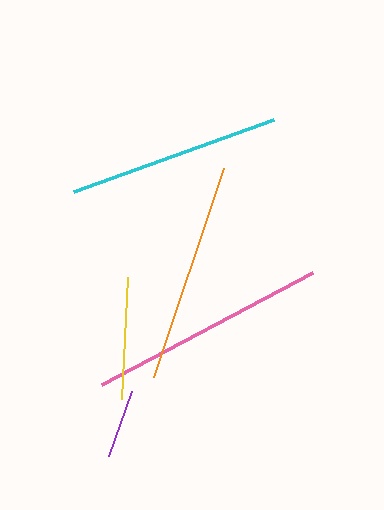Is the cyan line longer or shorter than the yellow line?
The cyan line is longer than the yellow line.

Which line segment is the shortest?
The purple line is the shortest at approximately 68 pixels.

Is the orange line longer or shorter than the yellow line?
The orange line is longer than the yellow line.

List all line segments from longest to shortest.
From longest to shortest: pink, orange, cyan, yellow, purple.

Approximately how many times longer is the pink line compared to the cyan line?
The pink line is approximately 1.1 times the length of the cyan line.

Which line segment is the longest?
The pink line is the longest at approximately 239 pixels.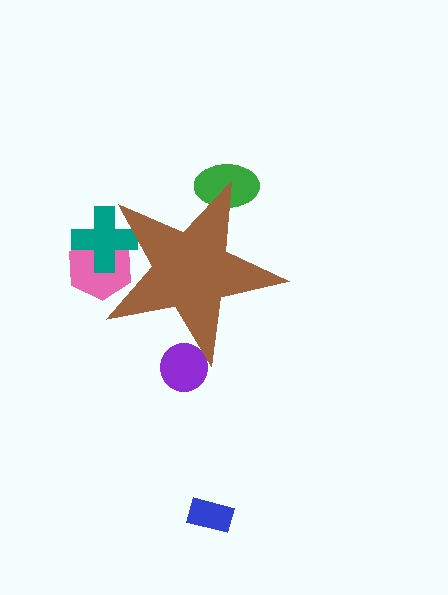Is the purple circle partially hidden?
Yes, the purple circle is partially hidden behind the brown star.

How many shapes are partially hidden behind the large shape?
4 shapes are partially hidden.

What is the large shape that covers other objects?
A brown star.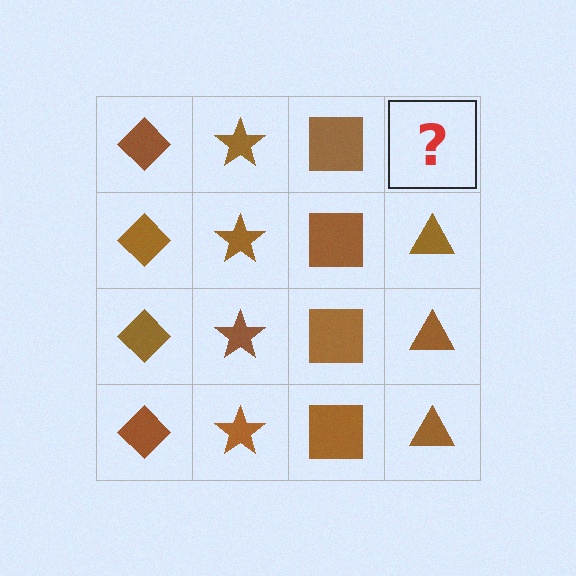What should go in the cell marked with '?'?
The missing cell should contain a brown triangle.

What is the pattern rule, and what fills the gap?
The rule is that each column has a consistent shape. The gap should be filled with a brown triangle.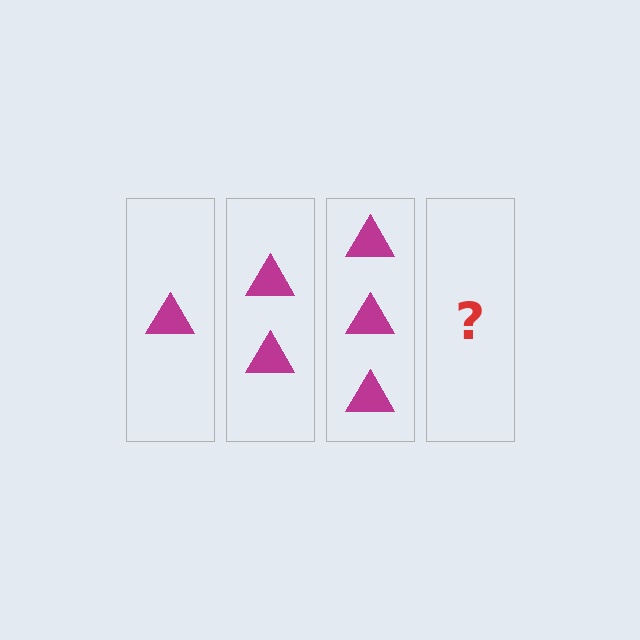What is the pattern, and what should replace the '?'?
The pattern is that each step adds one more triangle. The '?' should be 4 triangles.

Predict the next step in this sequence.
The next step is 4 triangles.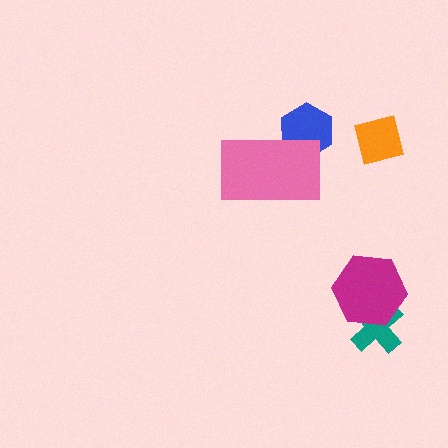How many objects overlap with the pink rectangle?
1 object overlaps with the pink rectangle.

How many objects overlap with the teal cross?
1 object overlaps with the teal cross.